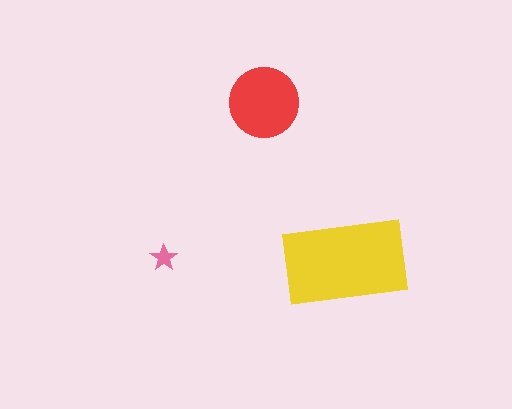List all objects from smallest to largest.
The pink star, the red circle, the yellow rectangle.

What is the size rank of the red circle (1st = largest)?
2nd.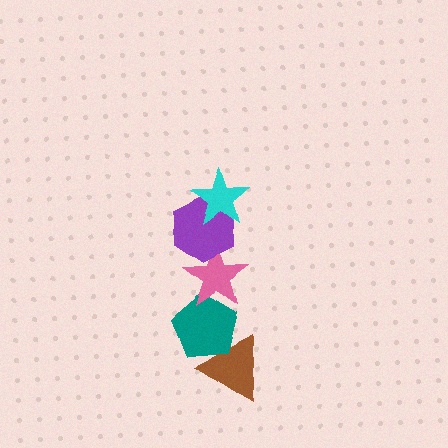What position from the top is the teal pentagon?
The teal pentagon is 4th from the top.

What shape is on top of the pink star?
The purple hexagon is on top of the pink star.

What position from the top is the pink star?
The pink star is 3rd from the top.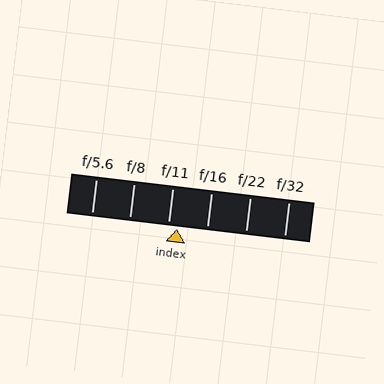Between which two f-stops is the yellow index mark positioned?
The index mark is between f/11 and f/16.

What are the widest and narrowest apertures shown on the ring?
The widest aperture shown is f/5.6 and the narrowest is f/32.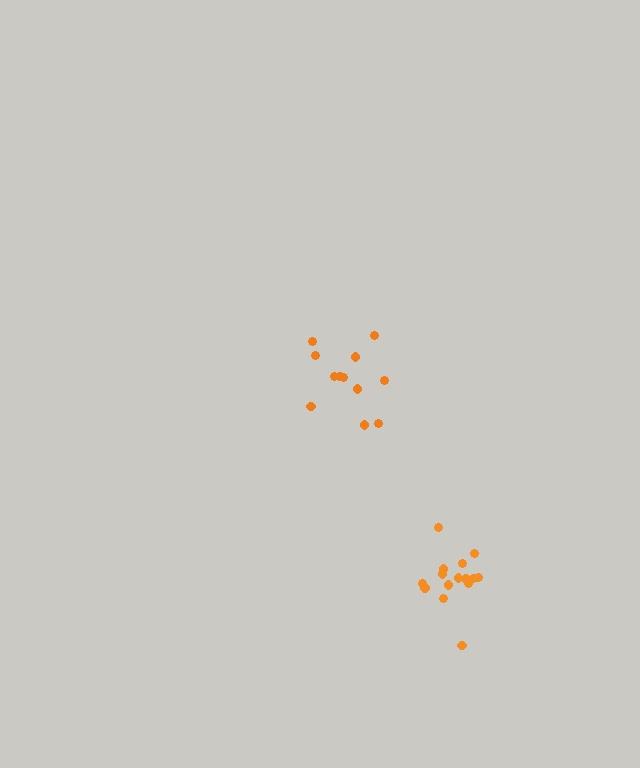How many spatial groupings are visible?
There are 2 spatial groupings.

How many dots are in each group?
Group 1: 15 dots, Group 2: 12 dots (27 total).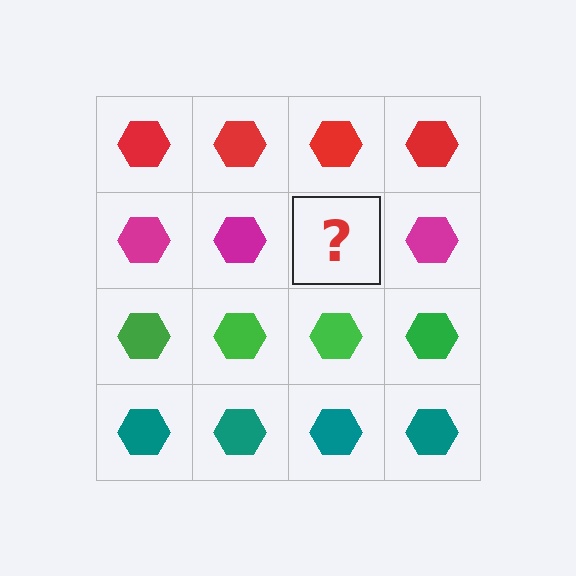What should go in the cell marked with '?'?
The missing cell should contain a magenta hexagon.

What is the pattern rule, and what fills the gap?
The rule is that each row has a consistent color. The gap should be filled with a magenta hexagon.